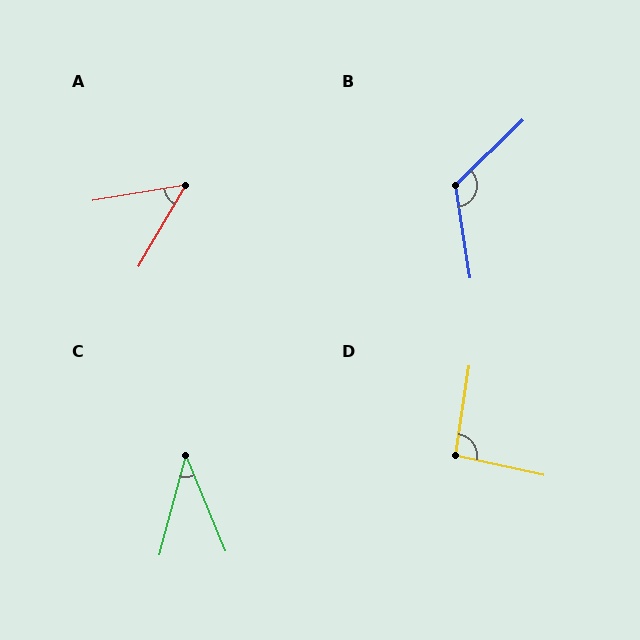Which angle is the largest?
B, at approximately 125 degrees.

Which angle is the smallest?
C, at approximately 38 degrees.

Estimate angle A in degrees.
Approximately 51 degrees.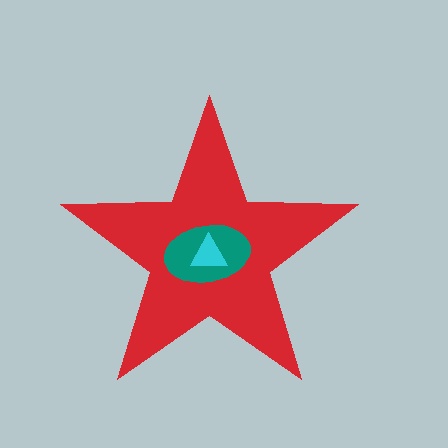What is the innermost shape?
The cyan triangle.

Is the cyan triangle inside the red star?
Yes.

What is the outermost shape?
The red star.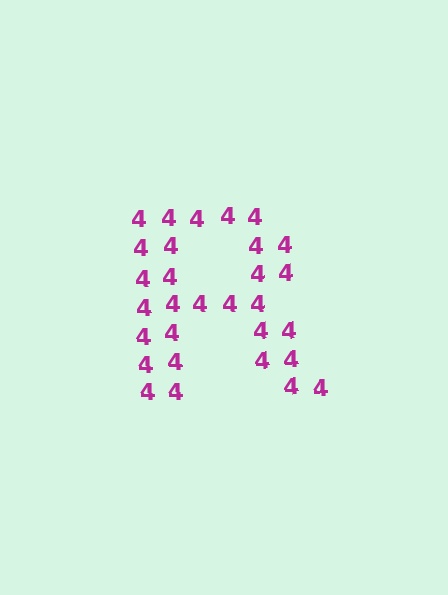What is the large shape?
The large shape is the letter R.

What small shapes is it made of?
It is made of small digit 4's.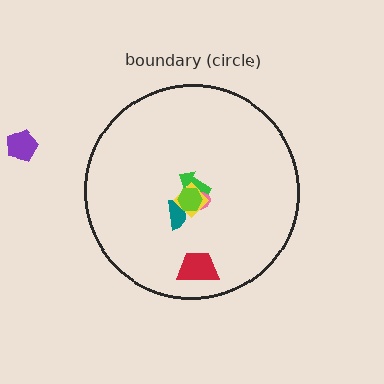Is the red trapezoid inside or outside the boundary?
Inside.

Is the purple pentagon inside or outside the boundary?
Outside.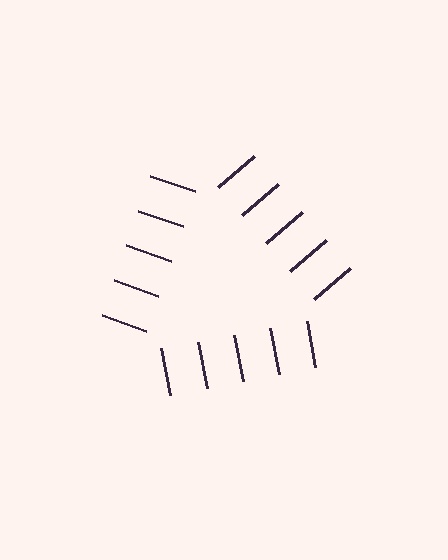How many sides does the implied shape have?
3 sides — the line-ends trace a triangle.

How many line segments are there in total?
15 — 5 along each of the 3 edges.